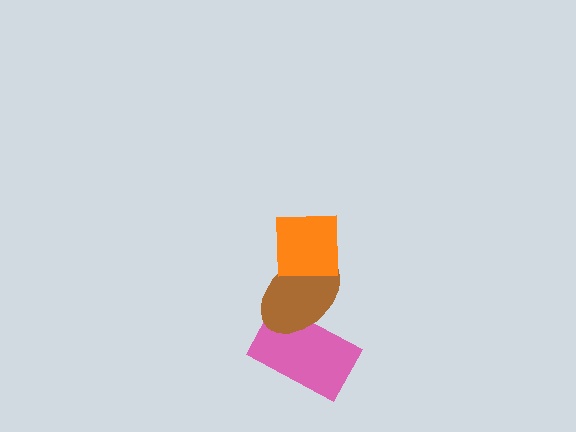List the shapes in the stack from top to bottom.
From top to bottom: the orange square, the brown ellipse, the pink rectangle.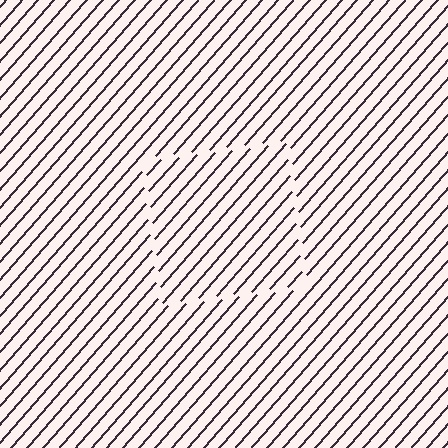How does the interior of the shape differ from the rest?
The interior of the shape contains the same grating, shifted by half a period — the contour is defined by the phase discontinuity where line-ends from the inner and outer gratings abut.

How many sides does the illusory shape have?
4 sides — the line-ends trace a square.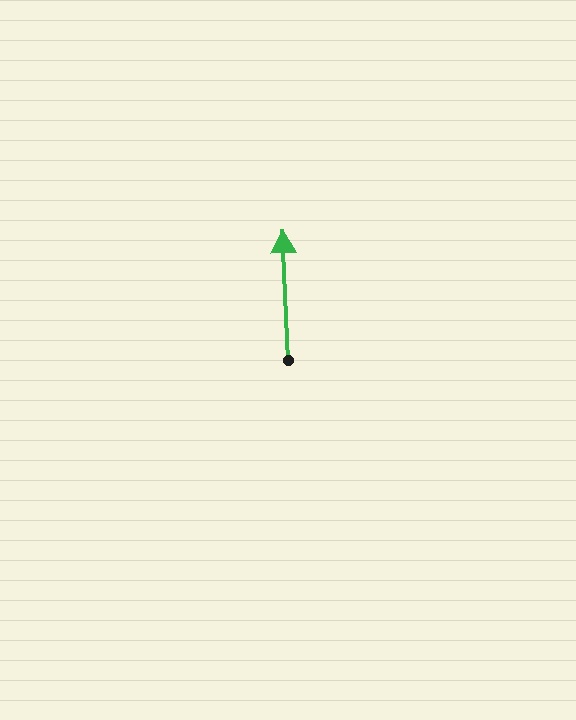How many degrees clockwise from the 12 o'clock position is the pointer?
Approximately 358 degrees.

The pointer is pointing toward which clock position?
Roughly 12 o'clock.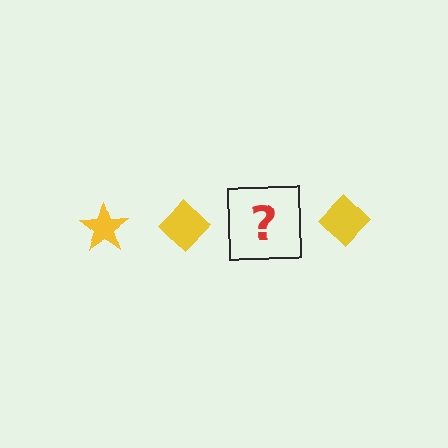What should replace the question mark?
The question mark should be replaced with a yellow star.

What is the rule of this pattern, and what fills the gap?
The rule is that the pattern cycles through star, diamond shapes in yellow. The gap should be filled with a yellow star.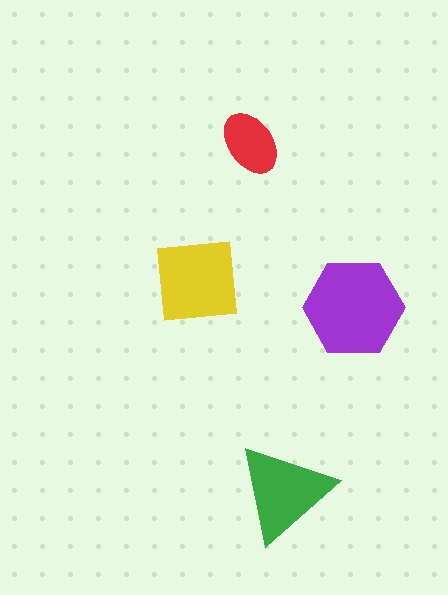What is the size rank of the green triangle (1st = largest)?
3rd.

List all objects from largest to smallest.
The purple hexagon, the yellow square, the green triangle, the red ellipse.